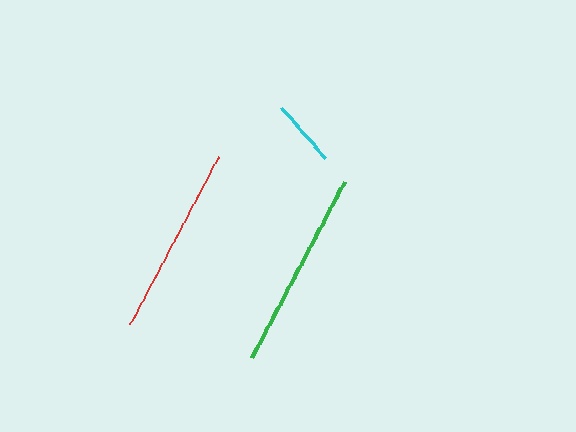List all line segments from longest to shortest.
From longest to shortest: green, red, cyan.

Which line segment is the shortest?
The cyan line is the shortest at approximately 67 pixels.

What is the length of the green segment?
The green segment is approximately 200 pixels long.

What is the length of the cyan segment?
The cyan segment is approximately 67 pixels long.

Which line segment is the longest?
The green line is the longest at approximately 200 pixels.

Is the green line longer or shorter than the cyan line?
The green line is longer than the cyan line.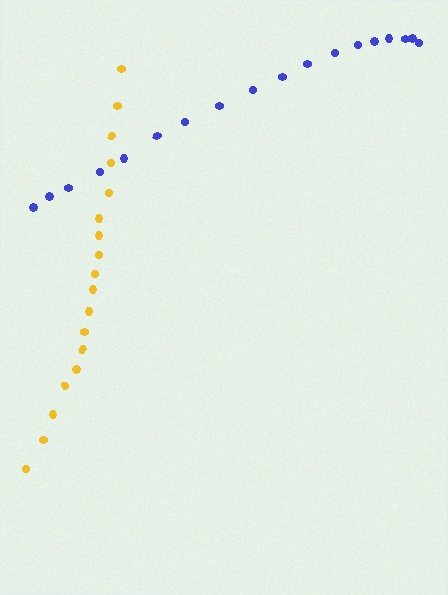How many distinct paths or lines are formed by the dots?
There are 2 distinct paths.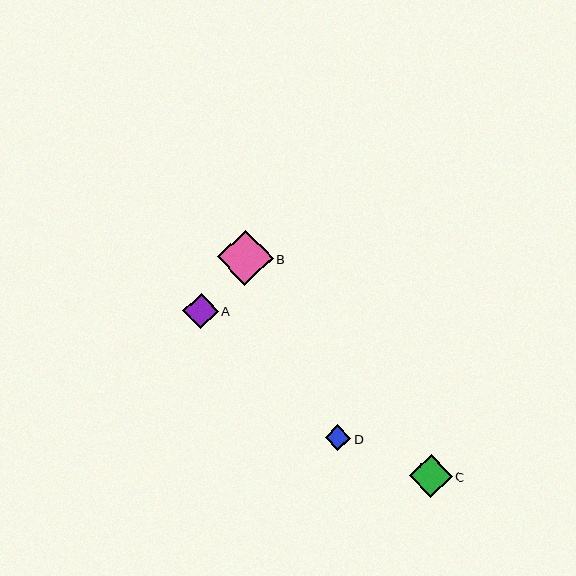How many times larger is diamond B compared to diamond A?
Diamond B is approximately 1.6 times the size of diamond A.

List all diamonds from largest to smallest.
From largest to smallest: B, C, A, D.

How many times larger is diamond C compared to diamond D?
Diamond C is approximately 1.7 times the size of diamond D.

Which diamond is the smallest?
Diamond D is the smallest with a size of approximately 25 pixels.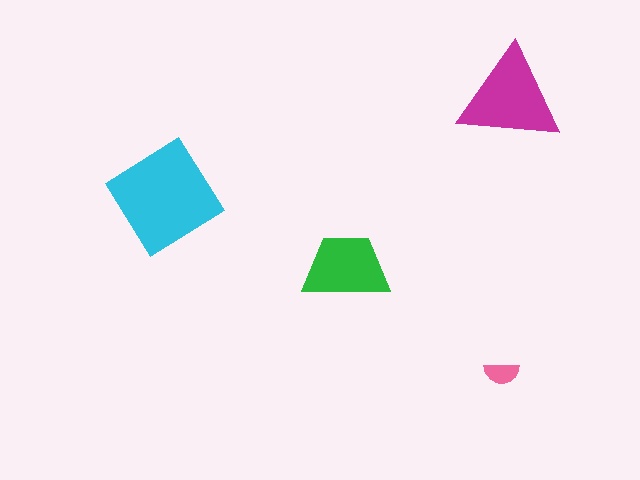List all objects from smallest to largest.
The pink semicircle, the green trapezoid, the magenta triangle, the cyan diamond.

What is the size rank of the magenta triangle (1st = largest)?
2nd.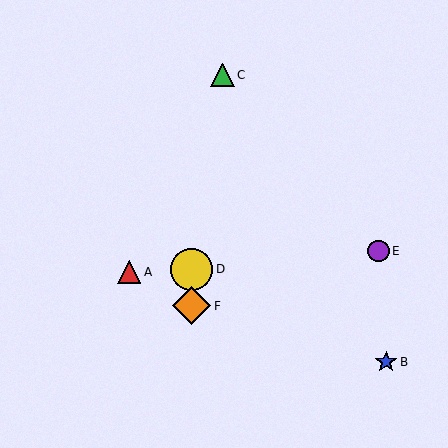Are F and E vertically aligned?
No, F is at x≈192 and E is at x≈379.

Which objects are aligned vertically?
Objects D, F are aligned vertically.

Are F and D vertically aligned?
Yes, both are at x≈192.